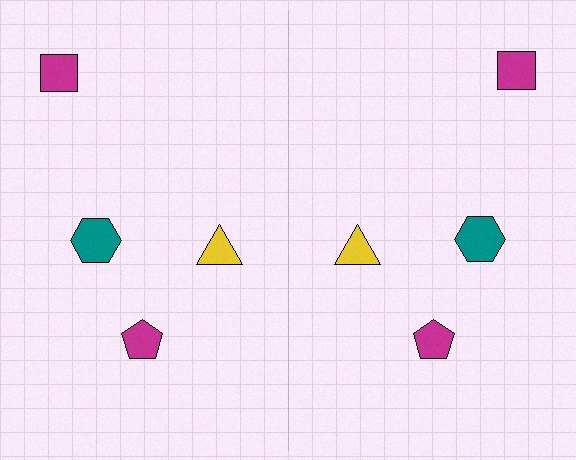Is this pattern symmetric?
Yes, this pattern has bilateral (reflection) symmetry.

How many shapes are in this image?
There are 8 shapes in this image.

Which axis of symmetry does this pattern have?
The pattern has a vertical axis of symmetry running through the center of the image.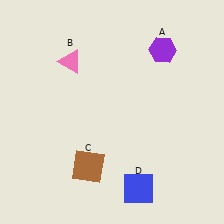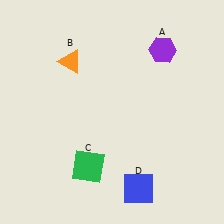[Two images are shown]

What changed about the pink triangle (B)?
In Image 1, B is pink. In Image 2, it changed to orange.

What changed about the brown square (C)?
In Image 1, C is brown. In Image 2, it changed to green.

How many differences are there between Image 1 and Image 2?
There are 2 differences between the two images.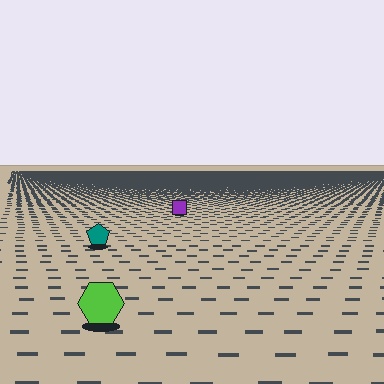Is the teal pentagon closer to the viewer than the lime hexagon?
No. The lime hexagon is closer — you can tell from the texture gradient: the ground texture is coarser near it.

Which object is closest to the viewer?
The lime hexagon is closest. The texture marks near it are larger and more spread out.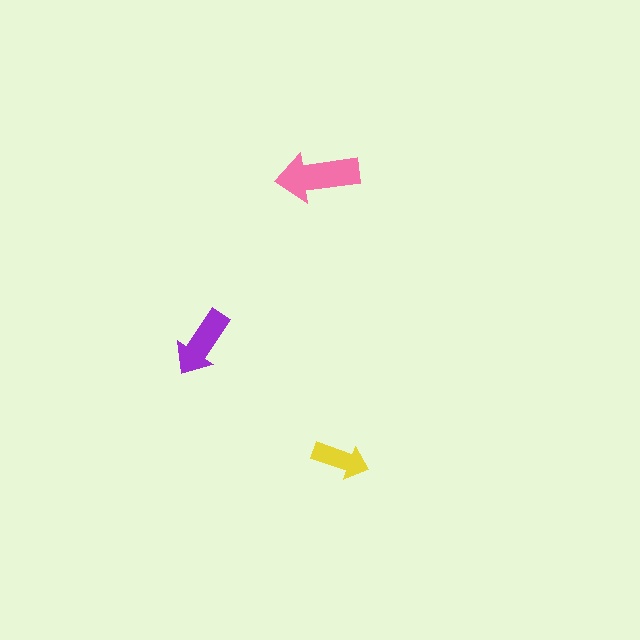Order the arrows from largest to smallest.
the pink one, the purple one, the yellow one.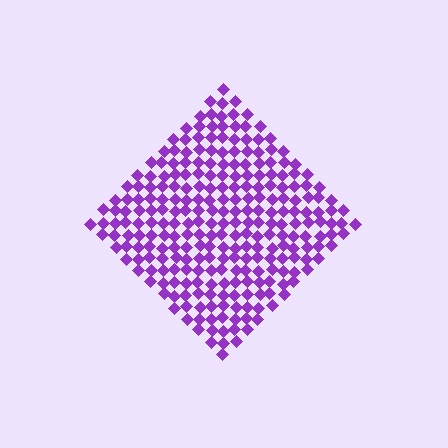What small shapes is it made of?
It is made of small diamonds.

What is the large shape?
The large shape is a diamond.